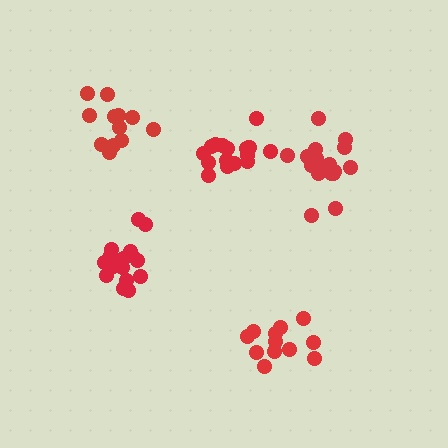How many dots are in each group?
Group 1: 12 dots, Group 2: 12 dots, Group 3: 18 dots, Group 4: 17 dots, Group 5: 17 dots (76 total).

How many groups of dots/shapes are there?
There are 5 groups.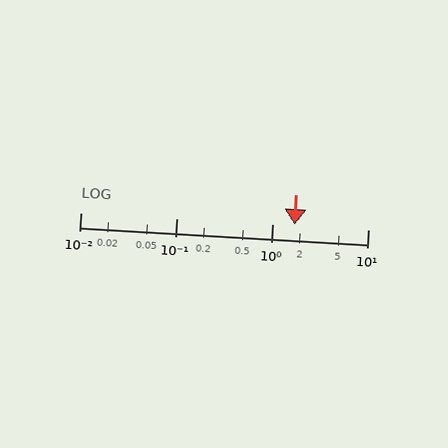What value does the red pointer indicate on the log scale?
The pointer indicates approximately 1.7.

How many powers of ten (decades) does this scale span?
The scale spans 3 decades, from 0.01 to 10.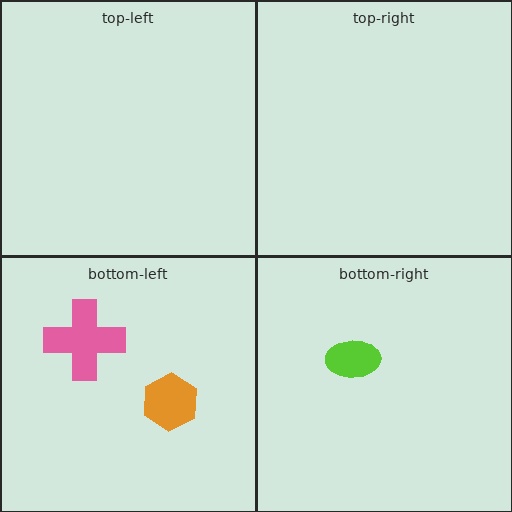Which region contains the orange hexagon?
The bottom-left region.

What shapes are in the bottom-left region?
The orange hexagon, the pink cross.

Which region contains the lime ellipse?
The bottom-right region.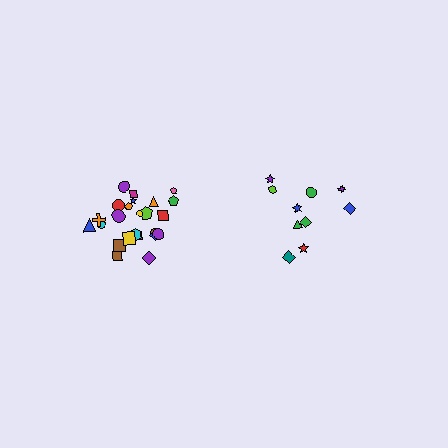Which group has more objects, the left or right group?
The left group.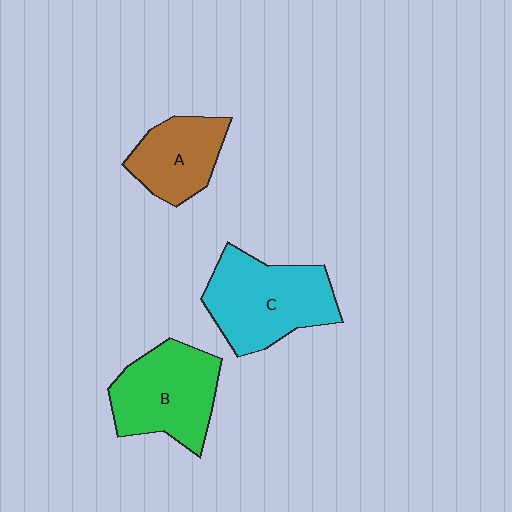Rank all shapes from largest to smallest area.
From largest to smallest: C (cyan), B (green), A (brown).